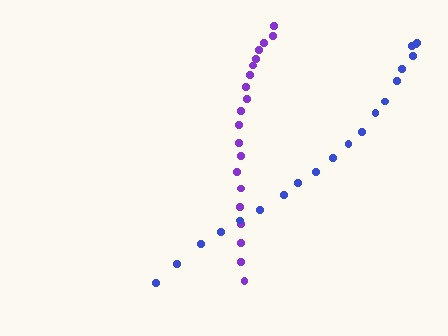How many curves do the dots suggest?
There are 2 distinct paths.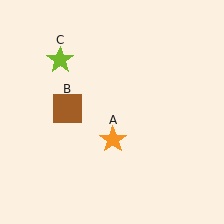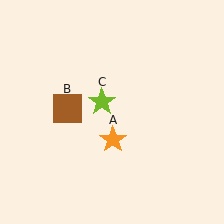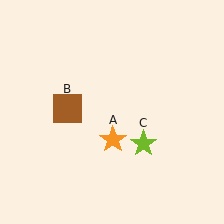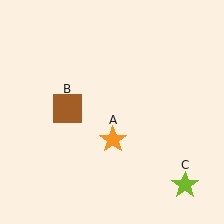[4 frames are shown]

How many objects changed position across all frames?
1 object changed position: lime star (object C).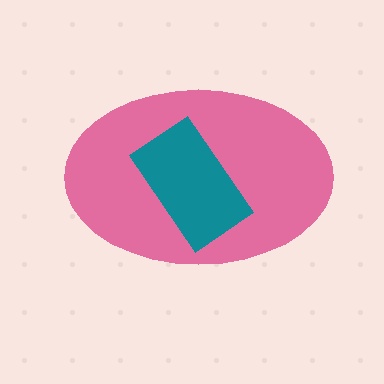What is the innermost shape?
The teal rectangle.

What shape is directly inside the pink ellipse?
The teal rectangle.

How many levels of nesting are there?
2.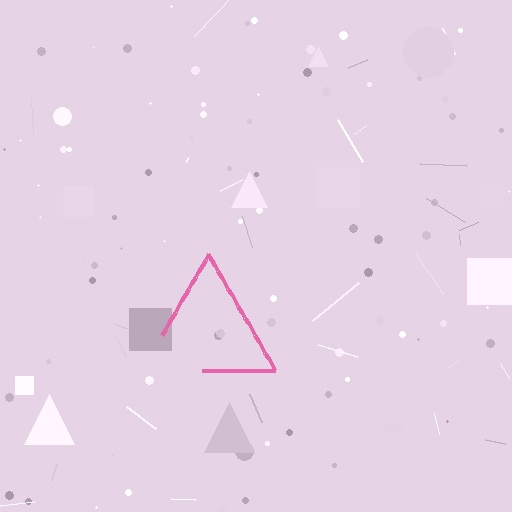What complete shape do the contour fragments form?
The contour fragments form a triangle.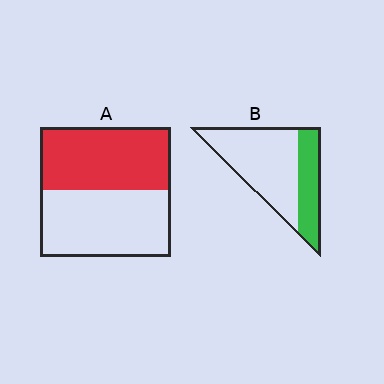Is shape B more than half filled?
No.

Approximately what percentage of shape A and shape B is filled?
A is approximately 50% and B is approximately 30%.